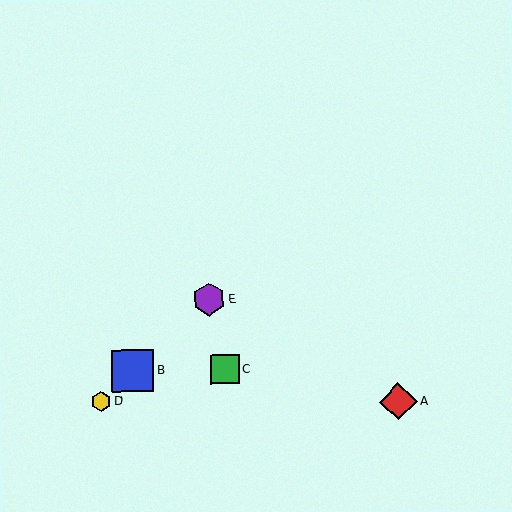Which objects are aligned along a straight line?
Objects B, D, E are aligned along a straight line.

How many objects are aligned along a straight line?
3 objects (B, D, E) are aligned along a straight line.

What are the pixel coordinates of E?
Object E is at (209, 299).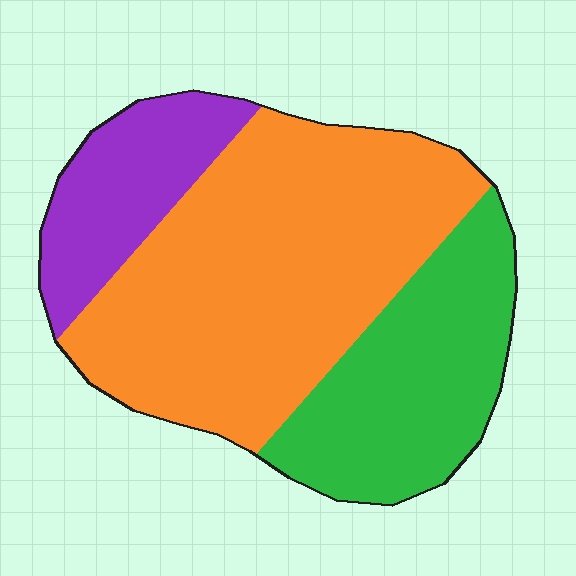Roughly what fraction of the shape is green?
Green takes up between a sixth and a third of the shape.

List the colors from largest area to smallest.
From largest to smallest: orange, green, purple.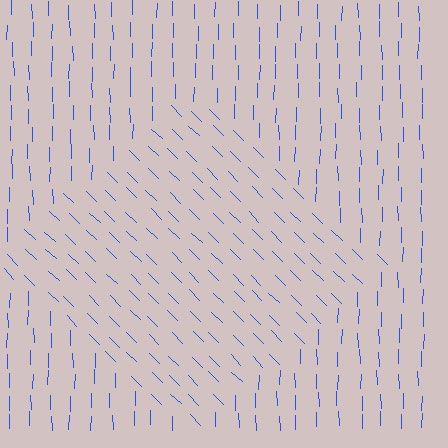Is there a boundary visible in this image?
Yes, there is a texture boundary formed by a change in line orientation.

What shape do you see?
I see a diamond.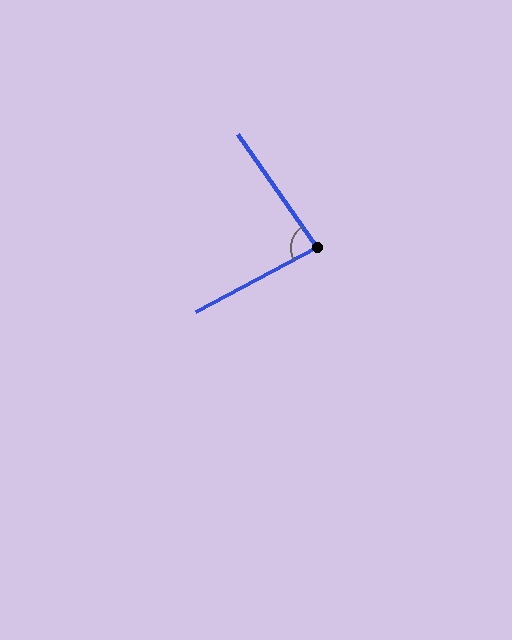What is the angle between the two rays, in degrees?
Approximately 83 degrees.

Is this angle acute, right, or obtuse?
It is acute.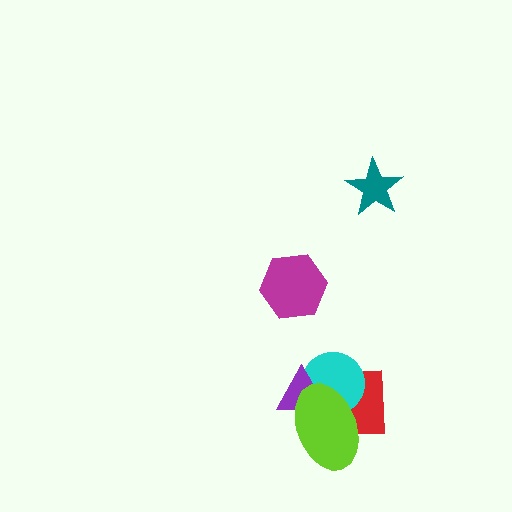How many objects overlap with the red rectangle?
2 objects overlap with the red rectangle.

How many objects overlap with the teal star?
0 objects overlap with the teal star.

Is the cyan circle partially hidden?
Yes, it is partially covered by another shape.